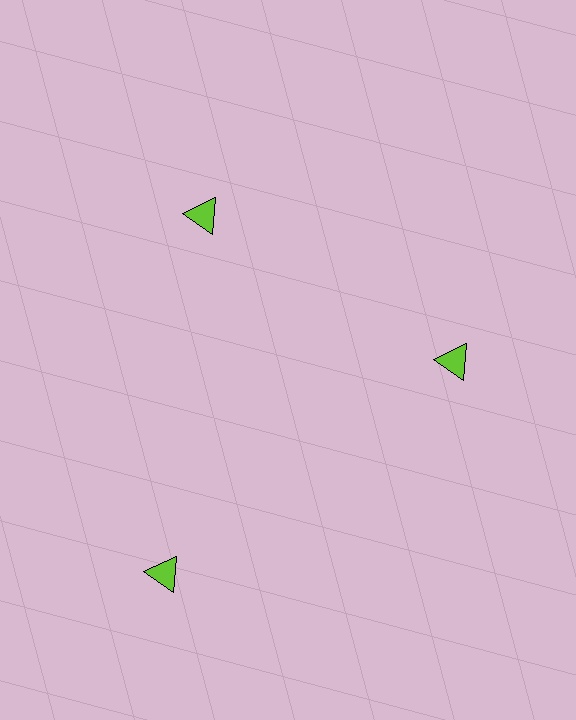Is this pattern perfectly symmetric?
No. The 3 lime triangles are arranged in a ring, but one element near the 7 o'clock position is pushed outward from the center, breaking the 3-fold rotational symmetry.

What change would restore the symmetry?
The symmetry would be restored by moving it inward, back onto the ring so that all 3 triangles sit at equal angles and equal distance from the center.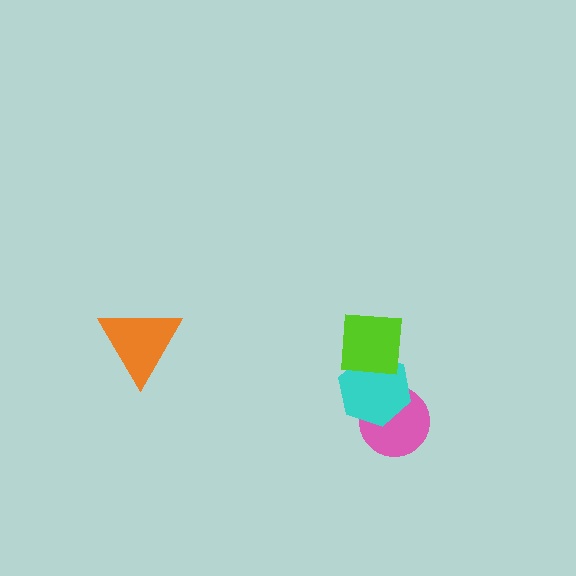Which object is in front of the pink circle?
The cyan hexagon is in front of the pink circle.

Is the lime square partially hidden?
No, no other shape covers it.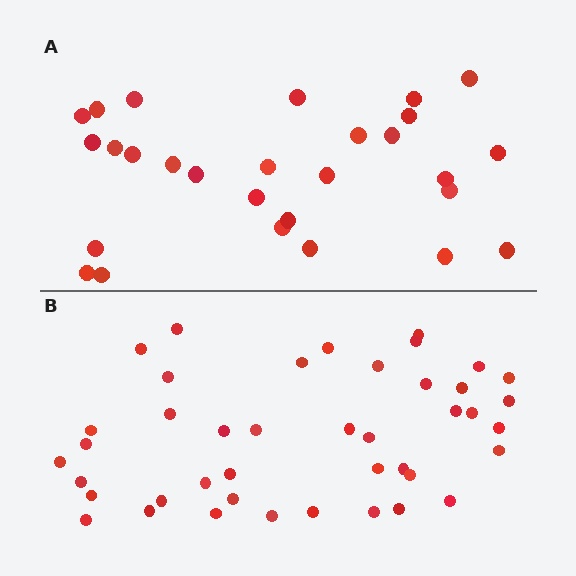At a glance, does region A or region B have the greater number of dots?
Region B (the bottom region) has more dots.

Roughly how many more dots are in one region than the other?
Region B has approximately 15 more dots than region A.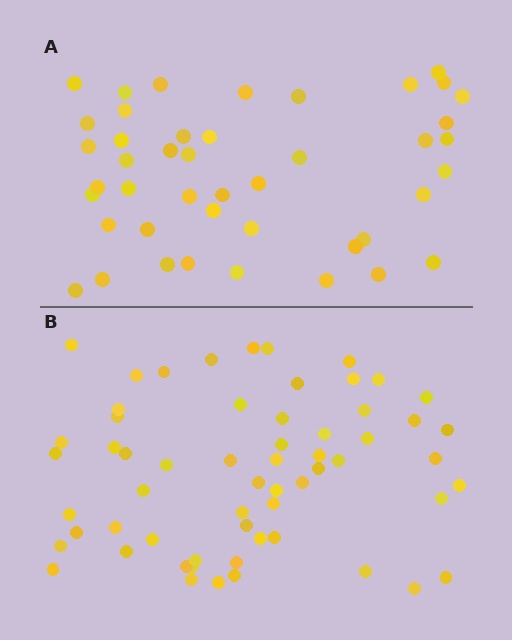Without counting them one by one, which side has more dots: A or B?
Region B (the bottom region) has more dots.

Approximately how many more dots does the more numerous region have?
Region B has approximately 15 more dots than region A.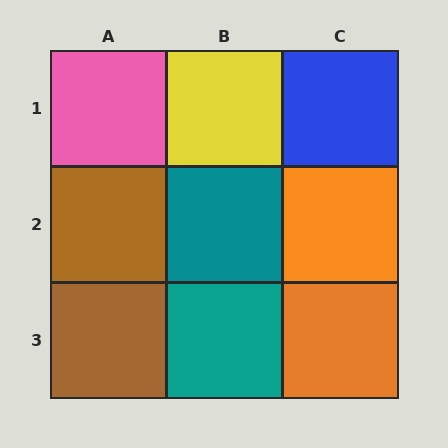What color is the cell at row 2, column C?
Orange.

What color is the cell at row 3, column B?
Teal.